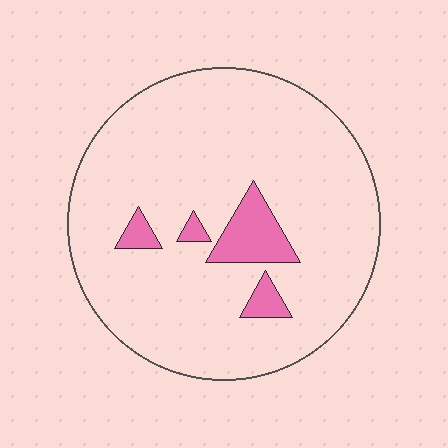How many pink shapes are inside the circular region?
4.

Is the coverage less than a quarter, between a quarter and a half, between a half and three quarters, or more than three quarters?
Less than a quarter.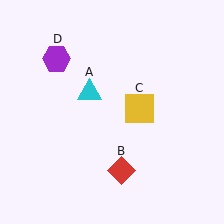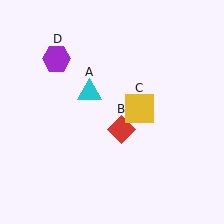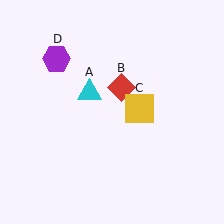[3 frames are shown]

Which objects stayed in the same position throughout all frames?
Cyan triangle (object A) and yellow square (object C) and purple hexagon (object D) remained stationary.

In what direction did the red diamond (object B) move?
The red diamond (object B) moved up.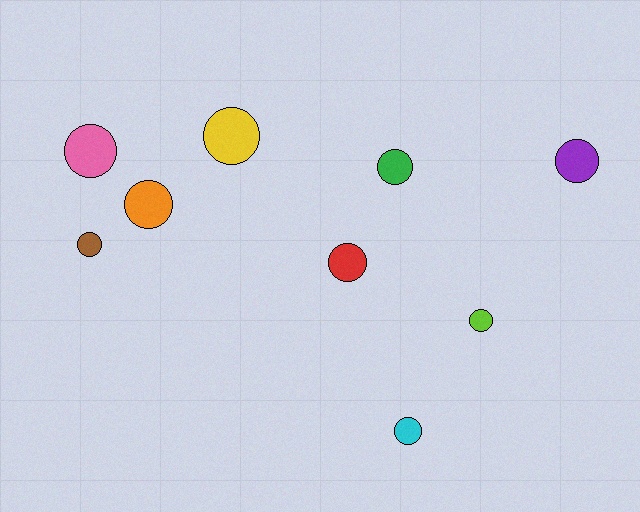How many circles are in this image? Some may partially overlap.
There are 9 circles.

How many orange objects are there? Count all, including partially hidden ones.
There is 1 orange object.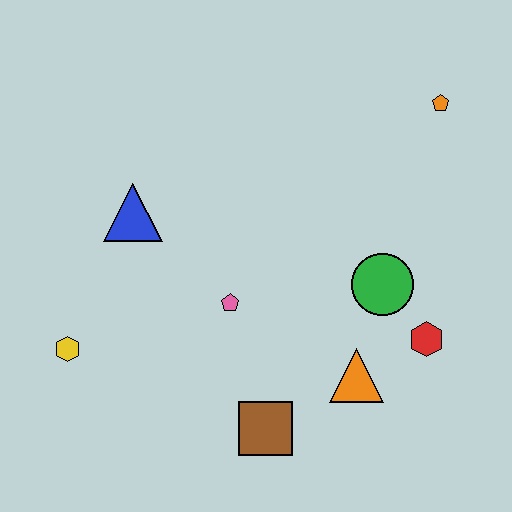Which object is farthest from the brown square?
The orange pentagon is farthest from the brown square.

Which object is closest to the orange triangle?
The red hexagon is closest to the orange triangle.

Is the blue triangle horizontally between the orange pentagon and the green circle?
No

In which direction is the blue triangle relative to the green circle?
The blue triangle is to the left of the green circle.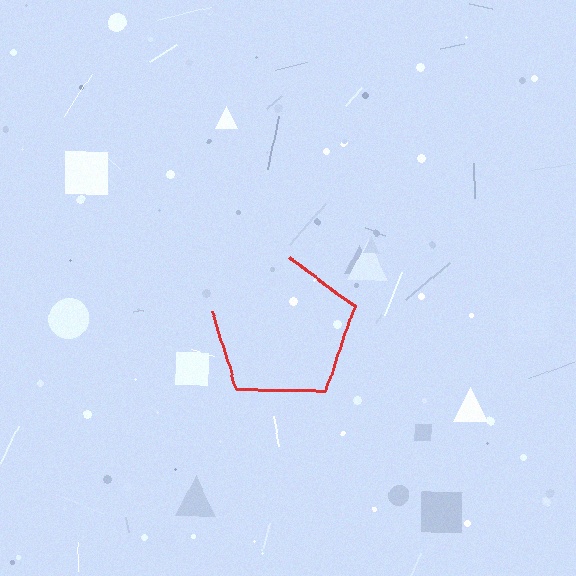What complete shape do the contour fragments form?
The contour fragments form a pentagon.